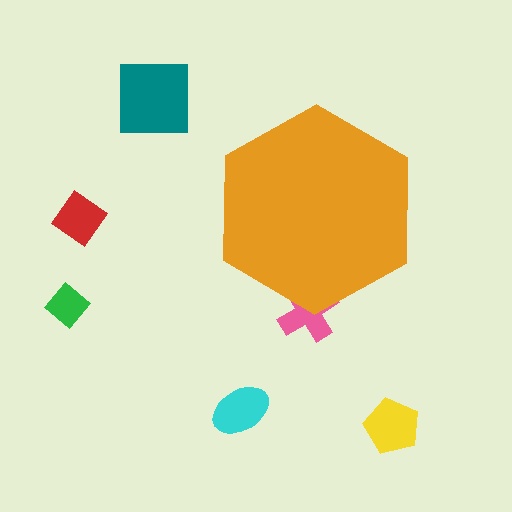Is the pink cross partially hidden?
Yes, the pink cross is partially hidden behind the orange hexagon.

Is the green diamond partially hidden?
No, the green diamond is fully visible.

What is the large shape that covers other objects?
An orange hexagon.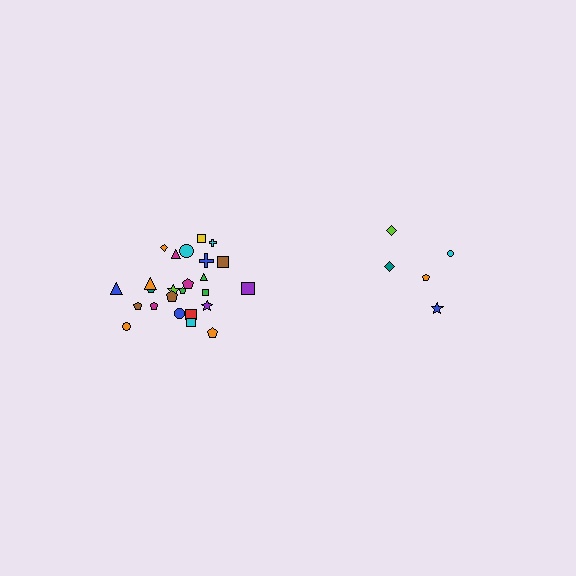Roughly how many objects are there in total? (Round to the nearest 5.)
Roughly 30 objects in total.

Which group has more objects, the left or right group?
The left group.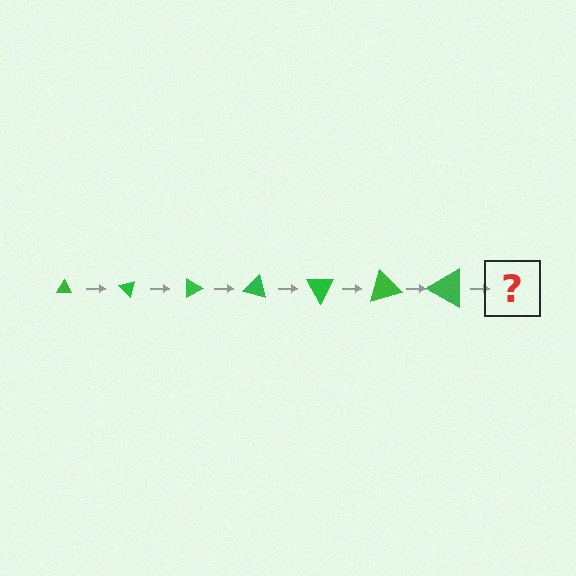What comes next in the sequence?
The next element should be a triangle, larger than the previous one and rotated 315 degrees from the start.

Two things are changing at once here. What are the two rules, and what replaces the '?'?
The two rules are that the triangle grows larger each step and it rotates 45 degrees each step. The '?' should be a triangle, larger than the previous one and rotated 315 degrees from the start.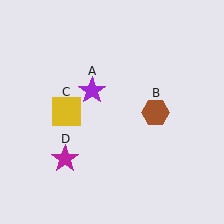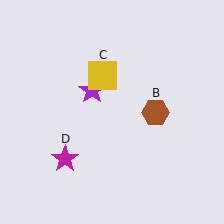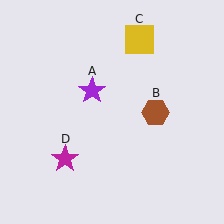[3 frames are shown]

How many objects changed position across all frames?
1 object changed position: yellow square (object C).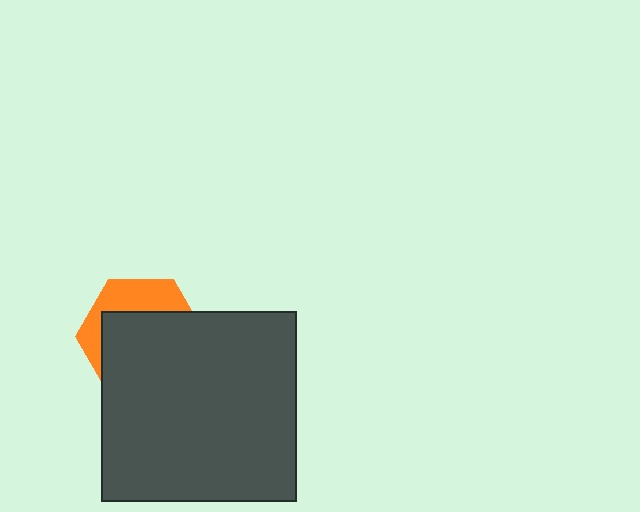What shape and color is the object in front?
The object in front is a dark gray rectangle.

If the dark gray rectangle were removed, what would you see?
You would see the complete orange hexagon.